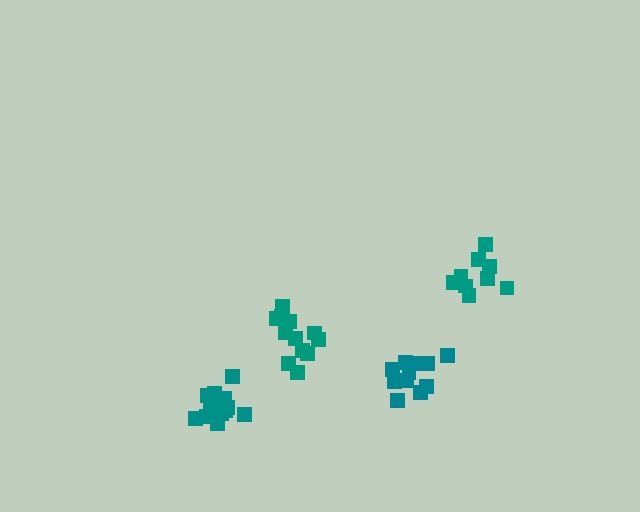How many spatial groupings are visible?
There are 4 spatial groupings.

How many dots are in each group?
Group 1: 9 dots, Group 2: 14 dots, Group 3: 12 dots, Group 4: 12 dots (47 total).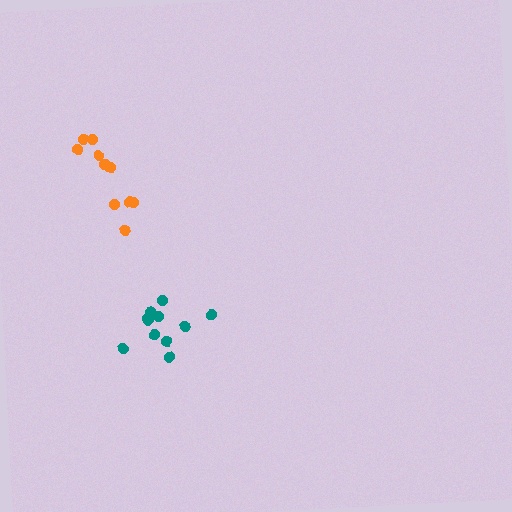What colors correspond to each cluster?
The clusters are colored: teal, orange.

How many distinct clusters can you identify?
There are 2 distinct clusters.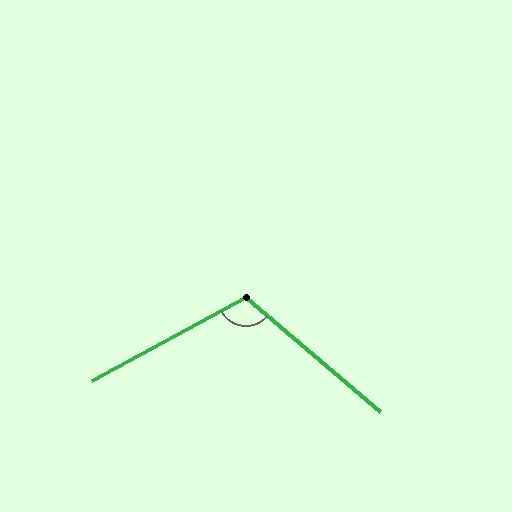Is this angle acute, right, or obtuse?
It is obtuse.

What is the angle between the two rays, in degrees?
Approximately 111 degrees.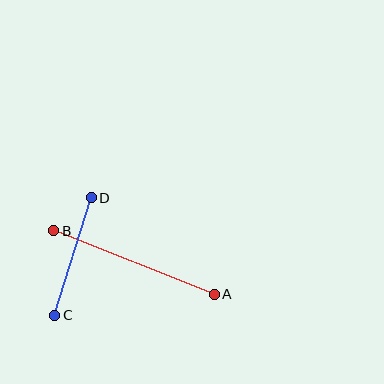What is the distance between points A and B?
The distance is approximately 172 pixels.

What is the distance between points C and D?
The distance is approximately 123 pixels.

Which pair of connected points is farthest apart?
Points A and B are farthest apart.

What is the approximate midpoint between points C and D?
The midpoint is at approximately (73, 256) pixels.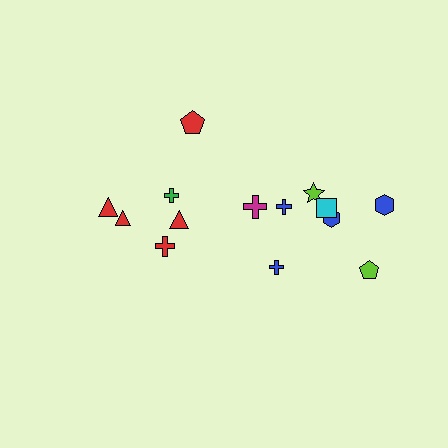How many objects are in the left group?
There are 6 objects.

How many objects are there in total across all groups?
There are 14 objects.